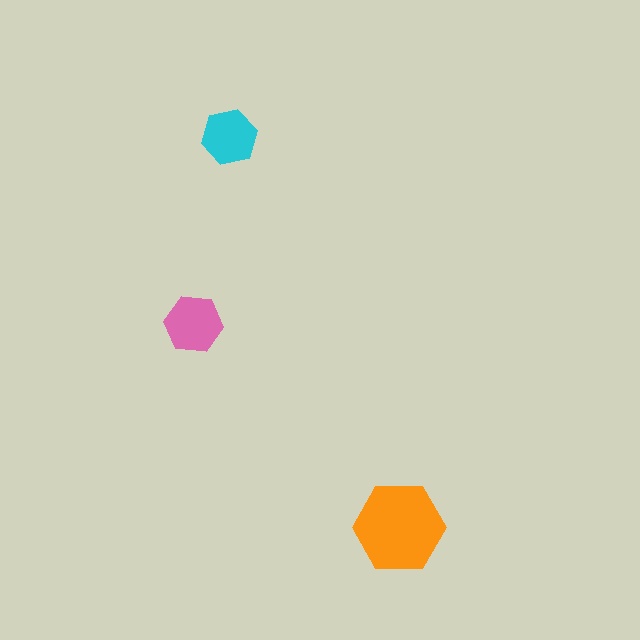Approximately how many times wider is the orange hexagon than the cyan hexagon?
About 1.5 times wider.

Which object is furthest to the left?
The pink hexagon is leftmost.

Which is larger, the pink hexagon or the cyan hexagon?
The pink one.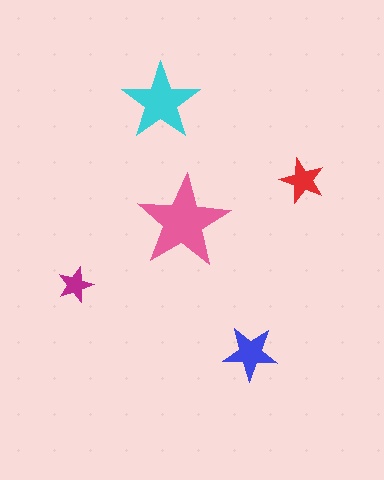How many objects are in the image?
There are 5 objects in the image.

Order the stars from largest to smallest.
the pink one, the cyan one, the blue one, the red one, the magenta one.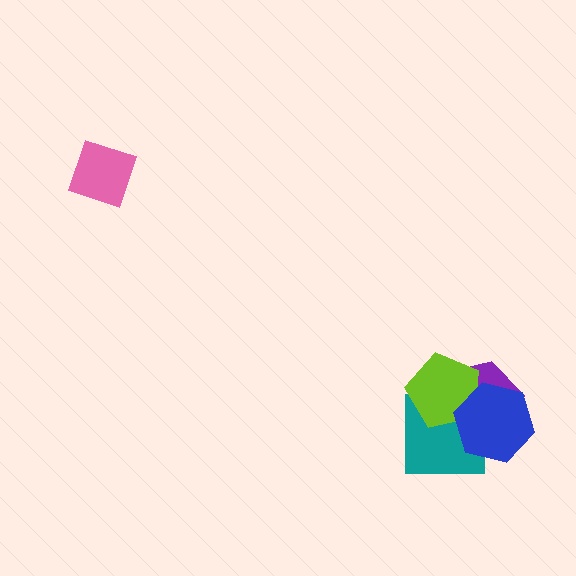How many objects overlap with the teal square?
3 objects overlap with the teal square.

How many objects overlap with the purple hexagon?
3 objects overlap with the purple hexagon.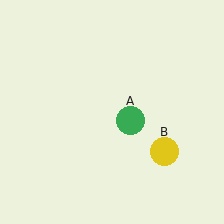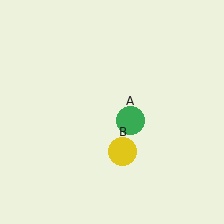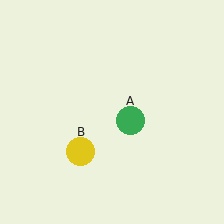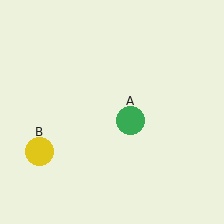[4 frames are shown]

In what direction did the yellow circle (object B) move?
The yellow circle (object B) moved left.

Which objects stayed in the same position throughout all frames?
Green circle (object A) remained stationary.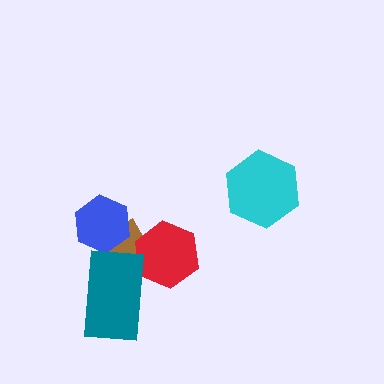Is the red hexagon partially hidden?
Yes, it is partially covered by another shape.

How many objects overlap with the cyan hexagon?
0 objects overlap with the cyan hexagon.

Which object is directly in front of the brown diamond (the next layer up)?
The red hexagon is directly in front of the brown diamond.